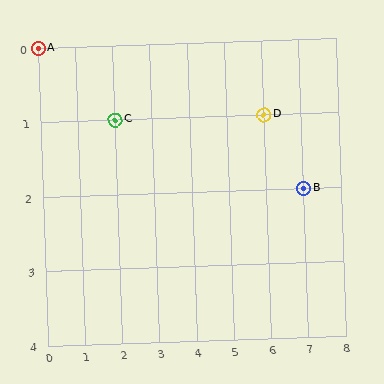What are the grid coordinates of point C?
Point C is at grid coordinates (2, 1).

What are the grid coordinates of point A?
Point A is at grid coordinates (0, 0).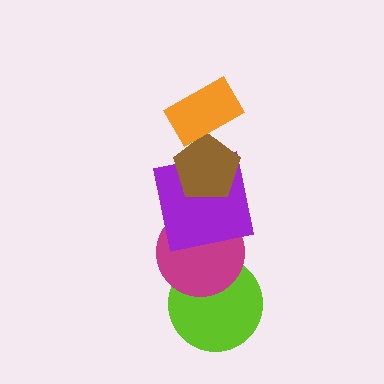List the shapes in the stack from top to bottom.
From top to bottom: the orange rectangle, the brown pentagon, the purple square, the magenta circle, the lime circle.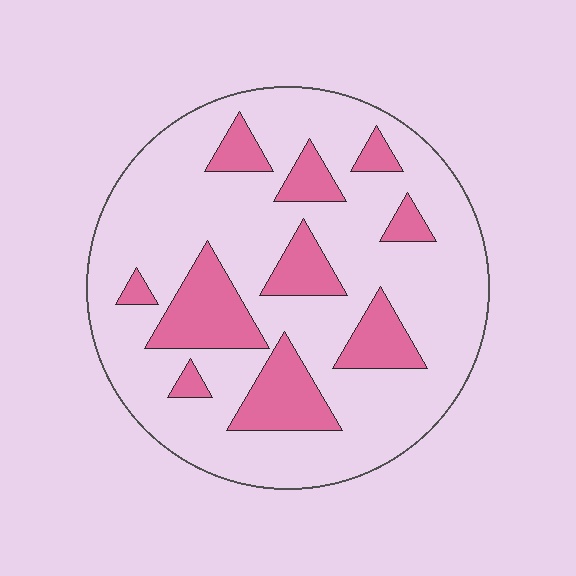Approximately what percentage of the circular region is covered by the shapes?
Approximately 25%.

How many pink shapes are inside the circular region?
10.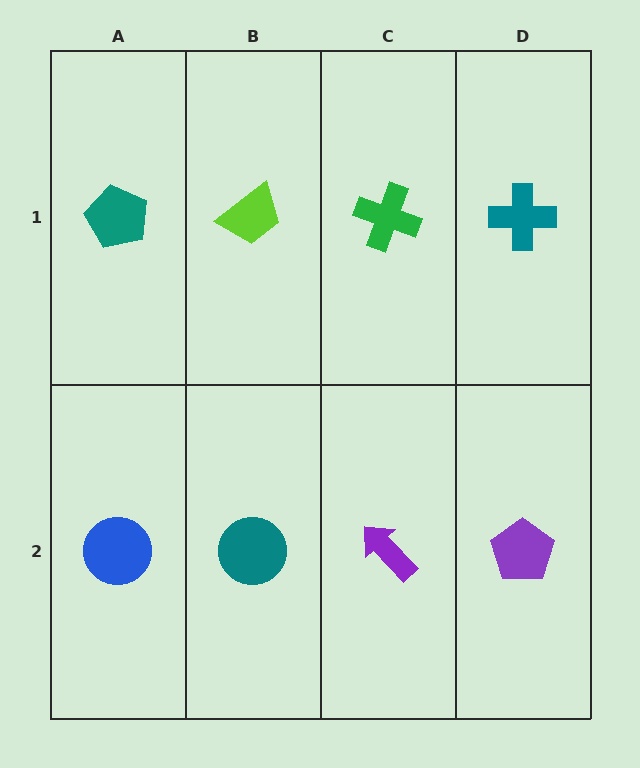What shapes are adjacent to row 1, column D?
A purple pentagon (row 2, column D), a green cross (row 1, column C).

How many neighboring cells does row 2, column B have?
3.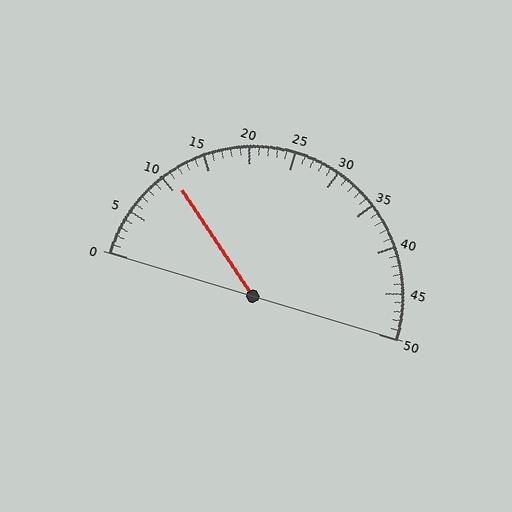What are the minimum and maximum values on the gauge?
The gauge ranges from 0 to 50.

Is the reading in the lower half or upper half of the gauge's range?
The reading is in the lower half of the range (0 to 50).